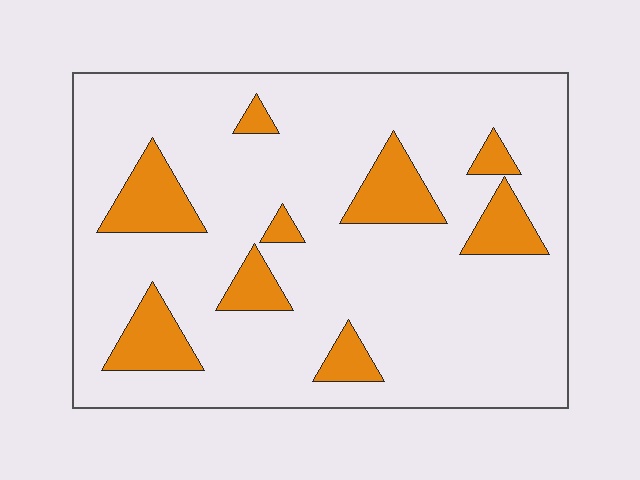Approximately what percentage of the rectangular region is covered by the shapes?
Approximately 15%.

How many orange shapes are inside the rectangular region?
9.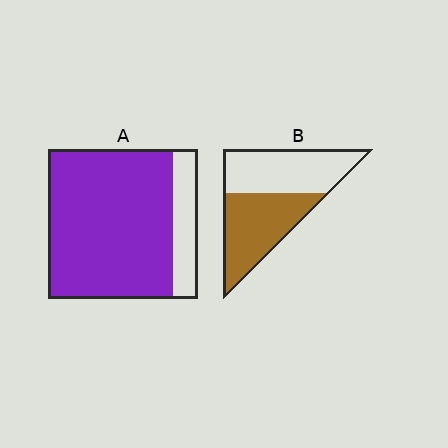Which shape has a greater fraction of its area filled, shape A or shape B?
Shape A.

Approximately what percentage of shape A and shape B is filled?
A is approximately 85% and B is approximately 50%.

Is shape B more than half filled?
Roughly half.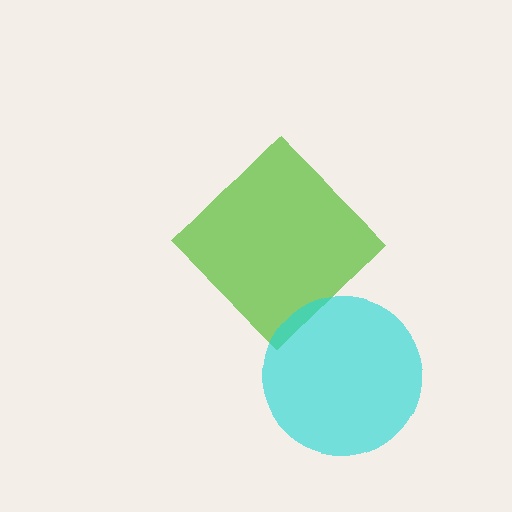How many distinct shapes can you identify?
There are 2 distinct shapes: a lime diamond, a cyan circle.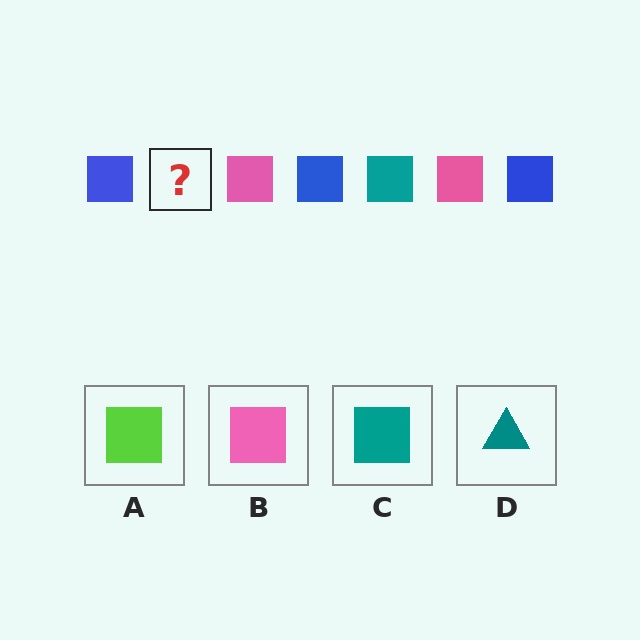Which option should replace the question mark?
Option C.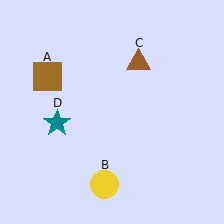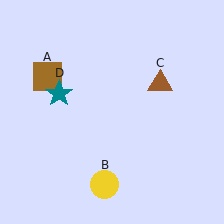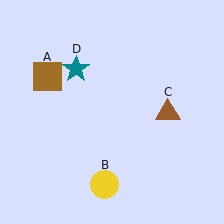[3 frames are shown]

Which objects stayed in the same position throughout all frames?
Brown square (object A) and yellow circle (object B) remained stationary.